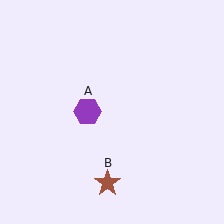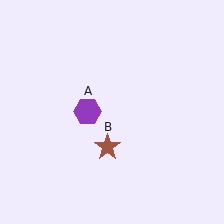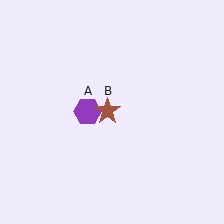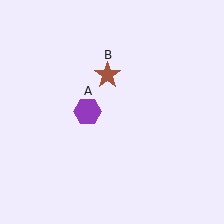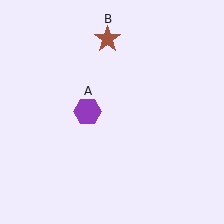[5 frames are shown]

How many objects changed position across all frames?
1 object changed position: brown star (object B).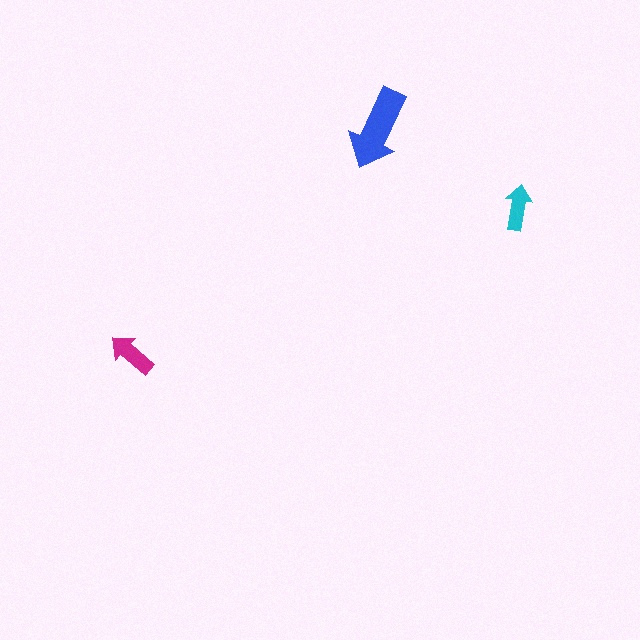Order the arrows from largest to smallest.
the blue one, the magenta one, the cyan one.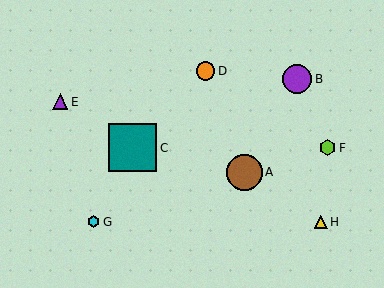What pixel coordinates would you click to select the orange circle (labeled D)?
Click at (206, 71) to select the orange circle D.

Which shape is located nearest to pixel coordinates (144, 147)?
The teal square (labeled C) at (133, 148) is nearest to that location.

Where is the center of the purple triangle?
The center of the purple triangle is at (60, 102).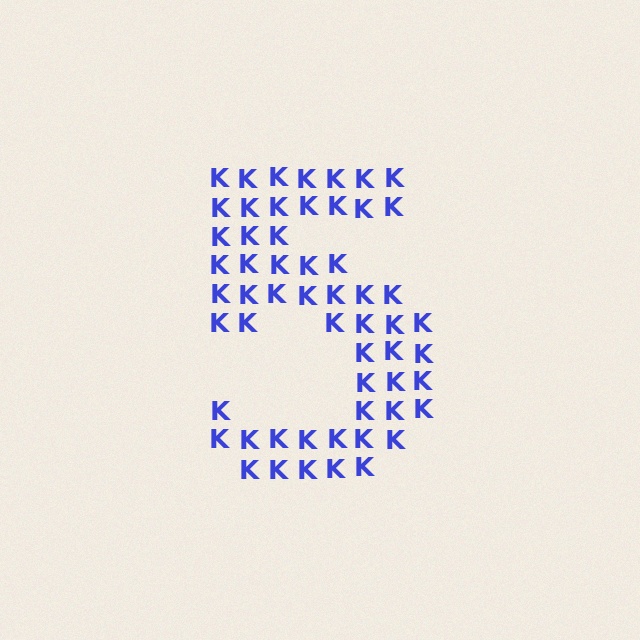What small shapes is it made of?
It is made of small letter K's.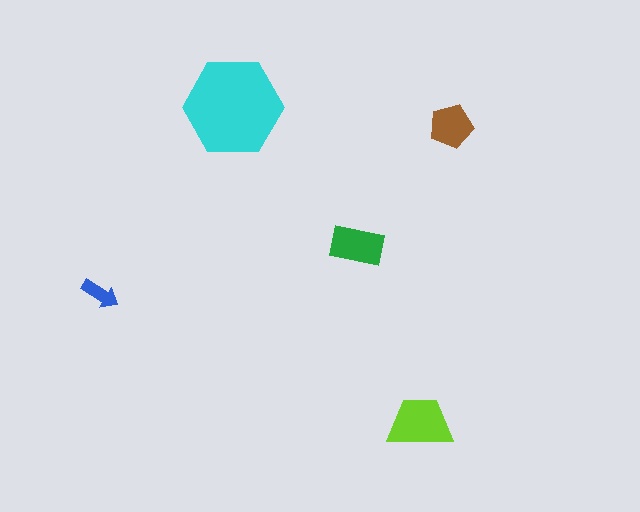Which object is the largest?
The cyan hexagon.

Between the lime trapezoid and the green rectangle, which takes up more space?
The lime trapezoid.